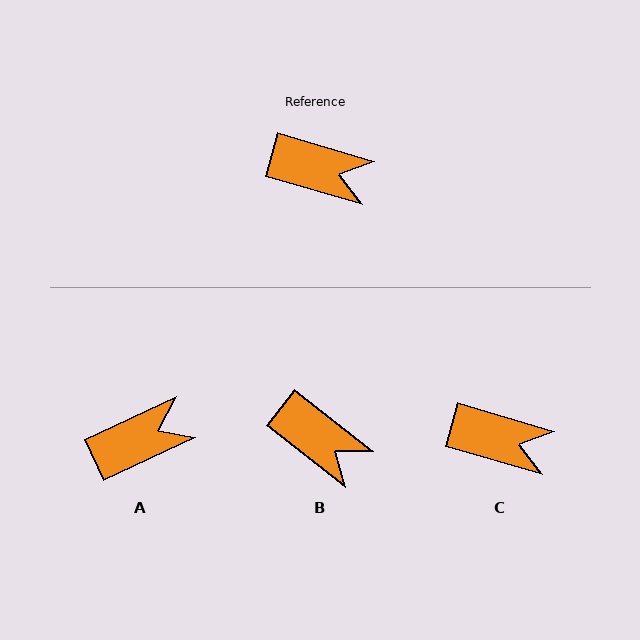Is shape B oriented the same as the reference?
No, it is off by about 22 degrees.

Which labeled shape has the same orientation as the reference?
C.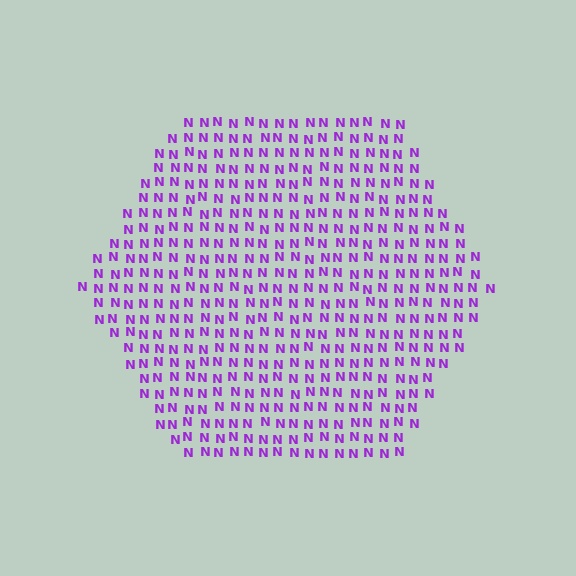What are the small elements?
The small elements are letter N's.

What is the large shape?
The large shape is a hexagon.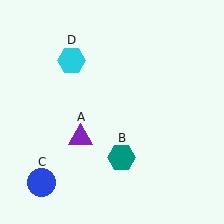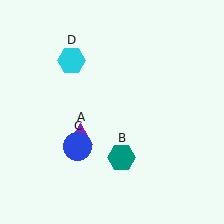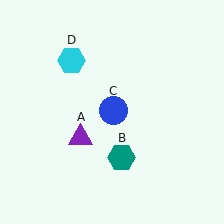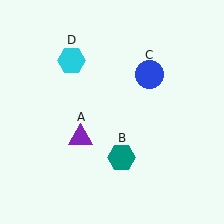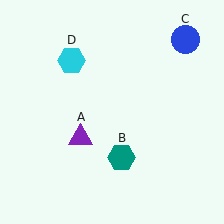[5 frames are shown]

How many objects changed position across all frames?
1 object changed position: blue circle (object C).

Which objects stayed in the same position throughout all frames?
Purple triangle (object A) and teal hexagon (object B) and cyan hexagon (object D) remained stationary.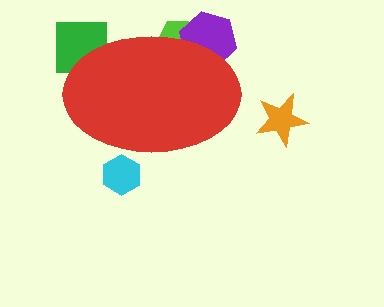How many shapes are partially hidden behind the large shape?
4 shapes are partially hidden.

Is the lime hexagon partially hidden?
Yes, the lime hexagon is partially hidden behind the red ellipse.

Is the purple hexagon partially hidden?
Yes, the purple hexagon is partially hidden behind the red ellipse.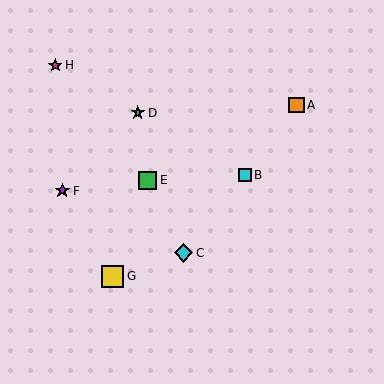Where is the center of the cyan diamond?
The center of the cyan diamond is at (184, 253).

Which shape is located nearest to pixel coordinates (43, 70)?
The magenta star (labeled H) at (55, 65) is nearest to that location.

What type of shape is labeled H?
Shape H is a magenta star.